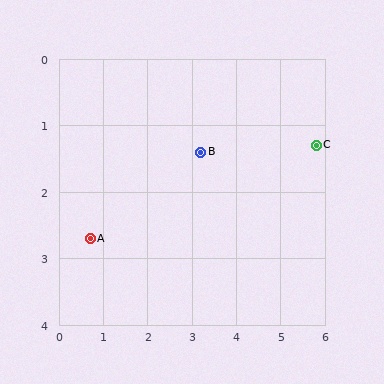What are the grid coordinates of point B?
Point B is at approximately (3.2, 1.4).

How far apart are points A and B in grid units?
Points A and B are about 2.8 grid units apart.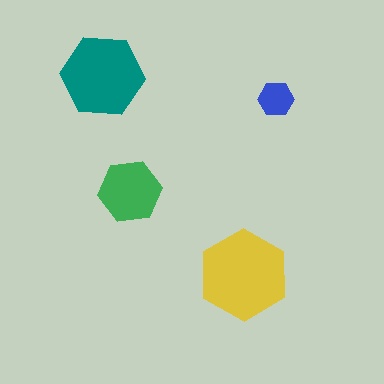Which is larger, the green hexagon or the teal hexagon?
The teal one.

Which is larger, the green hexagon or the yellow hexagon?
The yellow one.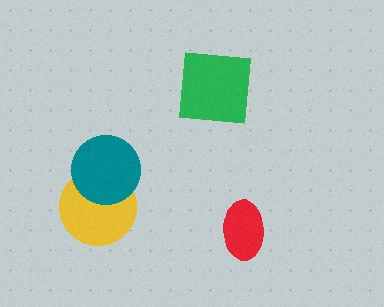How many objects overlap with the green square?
0 objects overlap with the green square.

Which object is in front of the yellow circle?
The teal circle is in front of the yellow circle.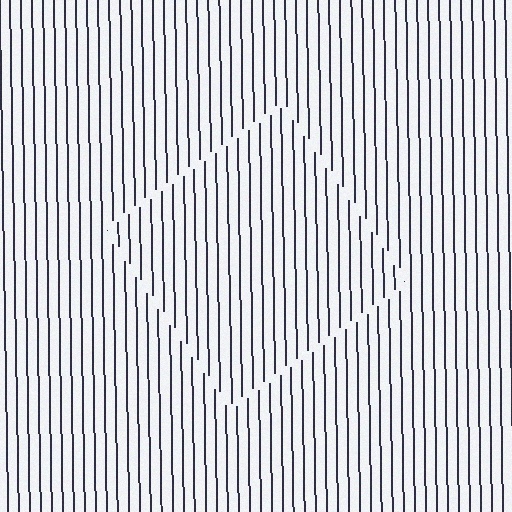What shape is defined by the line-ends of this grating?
An illusory square. The interior of the shape contains the same grating, shifted by half a period — the contour is defined by the phase discontinuity where line-ends from the inner and outer gratings abut.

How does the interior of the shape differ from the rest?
The interior of the shape contains the same grating, shifted by half a period — the contour is defined by the phase discontinuity where line-ends from the inner and outer gratings abut.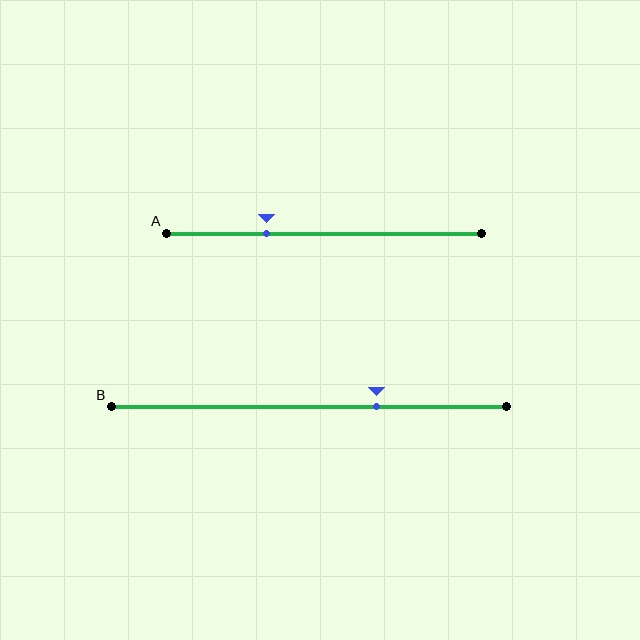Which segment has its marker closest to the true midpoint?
Segment B has its marker closest to the true midpoint.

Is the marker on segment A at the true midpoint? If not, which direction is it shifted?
No, the marker on segment A is shifted to the left by about 18% of the segment length.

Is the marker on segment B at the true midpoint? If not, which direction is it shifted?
No, the marker on segment B is shifted to the right by about 17% of the segment length.